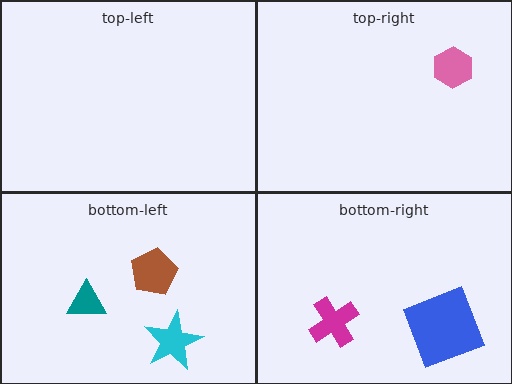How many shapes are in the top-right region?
1.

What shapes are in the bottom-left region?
The teal triangle, the cyan star, the brown pentagon.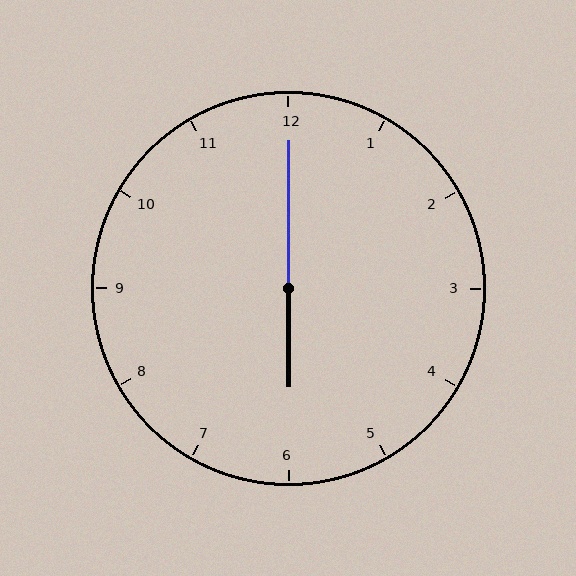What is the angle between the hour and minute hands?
Approximately 180 degrees.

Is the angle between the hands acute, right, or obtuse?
It is obtuse.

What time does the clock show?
6:00.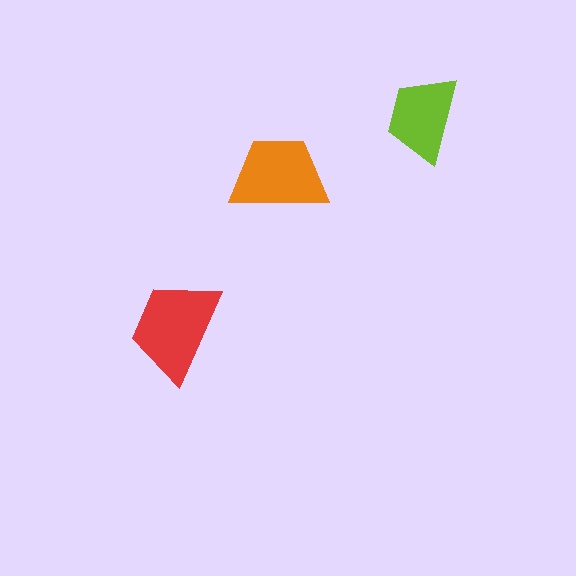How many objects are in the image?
There are 3 objects in the image.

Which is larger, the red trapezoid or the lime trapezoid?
The red one.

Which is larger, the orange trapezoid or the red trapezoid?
The red one.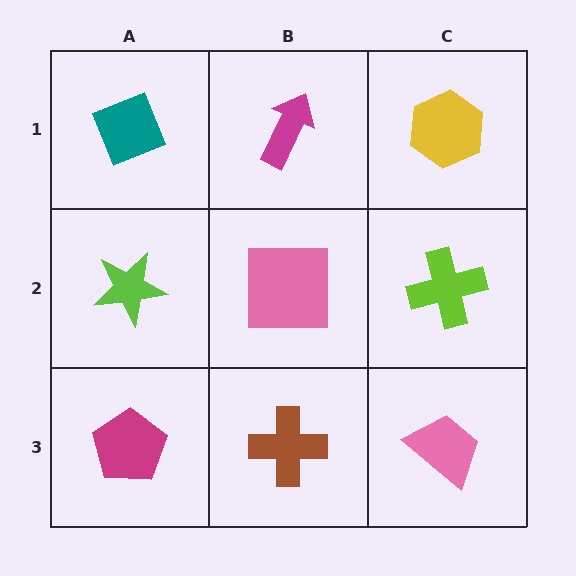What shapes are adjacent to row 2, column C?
A yellow hexagon (row 1, column C), a pink trapezoid (row 3, column C), a pink square (row 2, column B).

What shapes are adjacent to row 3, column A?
A lime star (row 2, column A), a brown cross (row 3, column B).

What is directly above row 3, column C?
A lime cross.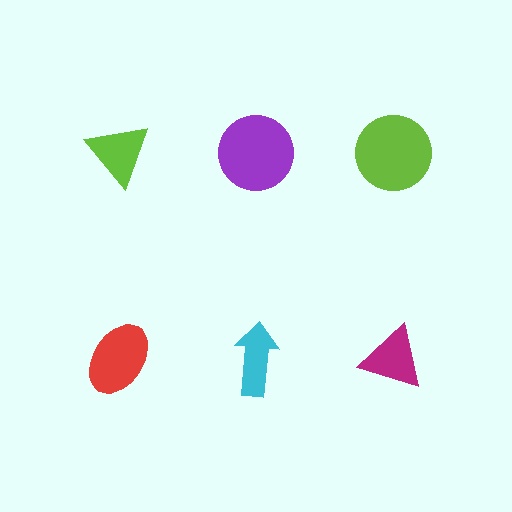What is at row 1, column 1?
A lime triangle.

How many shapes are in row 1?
3 shapes.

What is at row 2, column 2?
A cyan arrow.